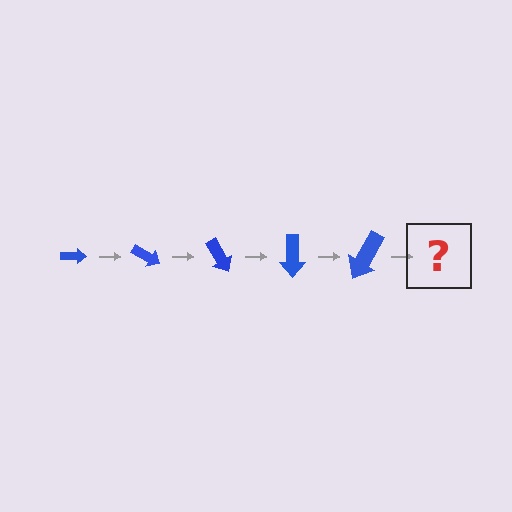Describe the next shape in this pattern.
It should be an arrow, larger than the previous one and rotated 150 degrees from the start.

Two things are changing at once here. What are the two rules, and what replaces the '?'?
The two rules are that the arrow grows larger each step and it rotates 30 degrees each step. The '?' should be an arrow, larger than the previous one and rotated 150 degrees from the start.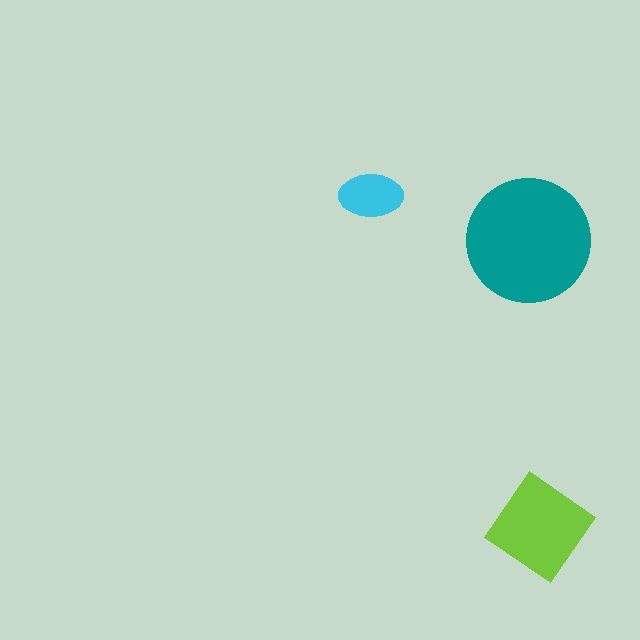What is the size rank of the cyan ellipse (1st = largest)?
3rd.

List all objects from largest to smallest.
The teal circle, the lime diamond, the cyan ellipse.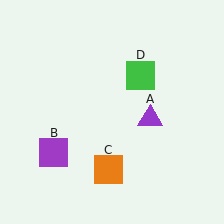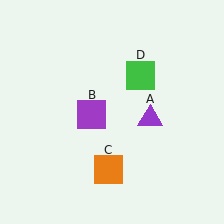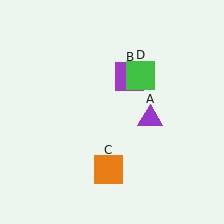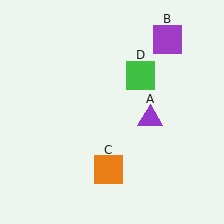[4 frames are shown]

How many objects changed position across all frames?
1 object changed position: purple square (object B).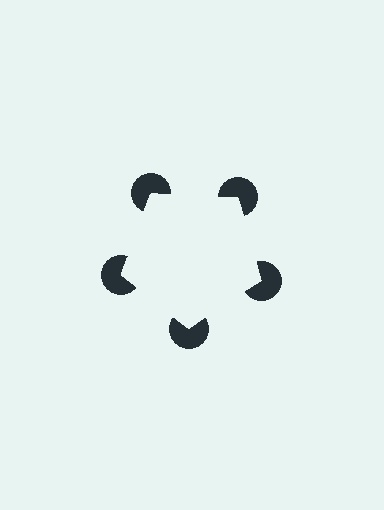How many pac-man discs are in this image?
There are 5 — one at each vertex of the illusory pentagon.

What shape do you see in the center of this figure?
An illusory pentagon — its edges are inferred from the aligned wedge cuts in the pac-man discs, not physically drawn.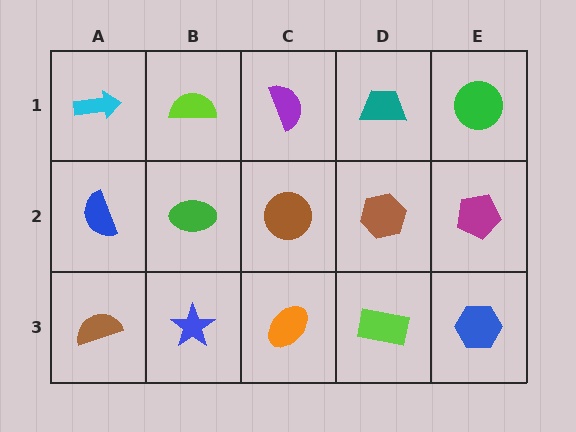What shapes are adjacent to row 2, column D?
A teal trapezoid (row 1, column D), a lime rectangle (row 3, column D), a brown circle (row 2, column C), a magenta pentagon (row 2, column E).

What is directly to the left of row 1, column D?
A purple semicircle.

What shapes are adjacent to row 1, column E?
A magenta pentagon (row 2, column E), a teal trapezoid (row 1, column D).